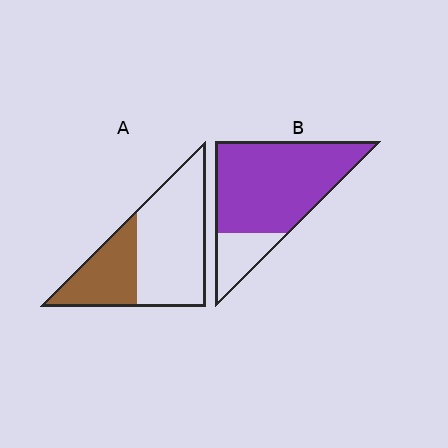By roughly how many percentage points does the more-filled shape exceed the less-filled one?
By roughly 45 percentage points (B over A).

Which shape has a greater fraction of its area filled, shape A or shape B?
Shape B.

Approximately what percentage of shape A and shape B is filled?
A is approximately 35% and B is approximately 80%.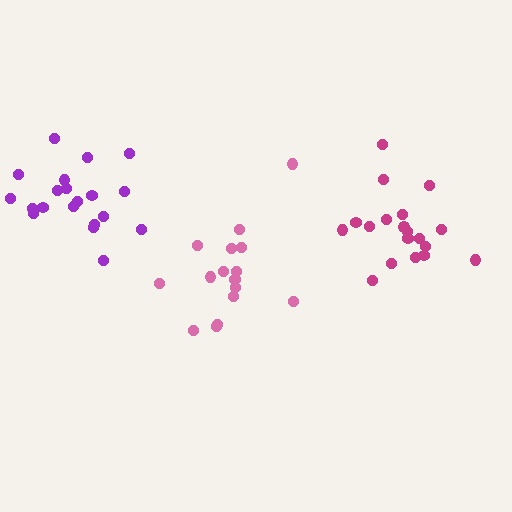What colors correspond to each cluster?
The clusters are colored: magenta, pink, purple.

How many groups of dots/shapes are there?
There are 3 groups.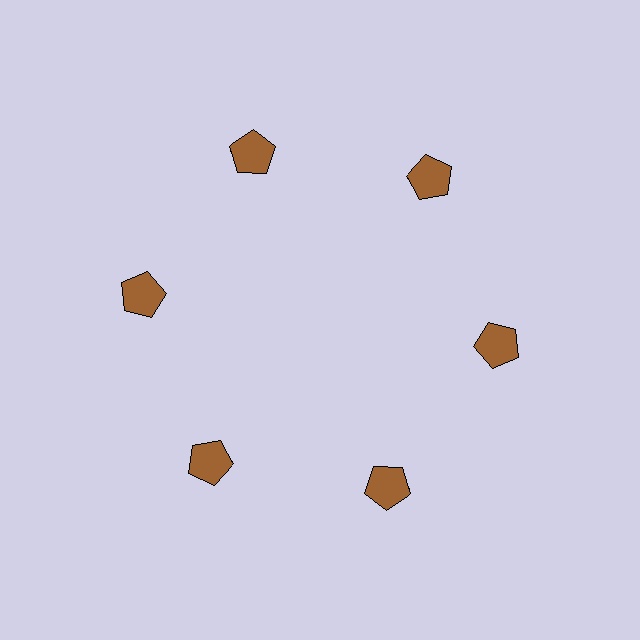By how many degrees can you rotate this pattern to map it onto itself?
The pattern maps onto itself every 60 degrees of rotation.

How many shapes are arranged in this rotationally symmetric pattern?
There are 6 shapes, arranged in 6 groups of 1.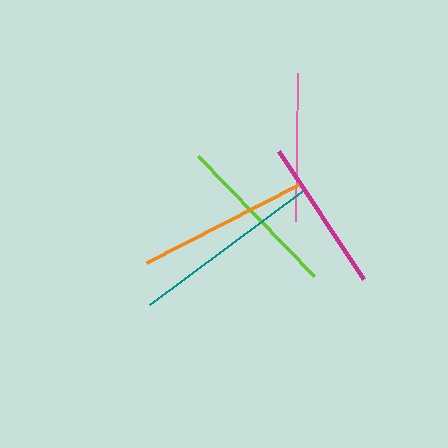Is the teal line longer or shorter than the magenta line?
The teal line is longer than the magenta line.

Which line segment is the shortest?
The pink line is the shortest at approximately 148 pixels.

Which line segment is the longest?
The teal line is the longest at approximately 195 pixels.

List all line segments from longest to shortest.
From longest to shortest: teal, orange, lime, magenta, pink.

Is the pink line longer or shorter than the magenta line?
The magenta line is longer than the pink line.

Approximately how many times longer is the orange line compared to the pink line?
The orange line is approximately 1.2 times the length of the pink line.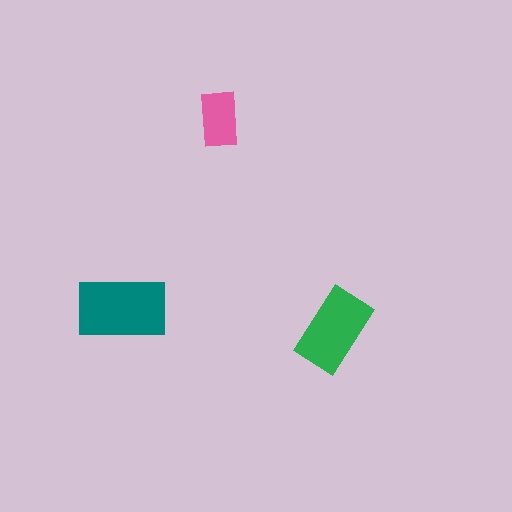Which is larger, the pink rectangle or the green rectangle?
The green one.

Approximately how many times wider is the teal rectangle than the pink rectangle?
About 1.5 times wider.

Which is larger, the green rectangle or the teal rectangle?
The teal one.